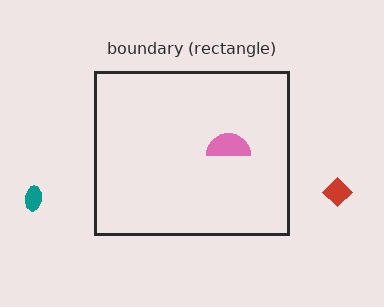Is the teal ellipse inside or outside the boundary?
Outside.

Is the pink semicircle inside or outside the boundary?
Inside.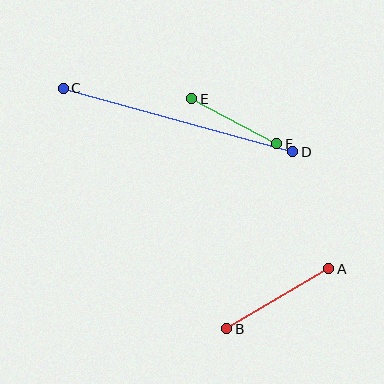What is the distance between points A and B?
The distance is approximately 119 pixels.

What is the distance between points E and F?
The distance is approximately 96 pixels.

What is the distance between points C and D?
The distance is approximately 238 pixels.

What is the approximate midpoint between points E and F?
The midpoint is at approximately (234, 121) pixels.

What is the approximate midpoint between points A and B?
The midpoint is at approximately (278, 299) pixels.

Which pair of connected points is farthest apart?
Points C and D are farthest apart.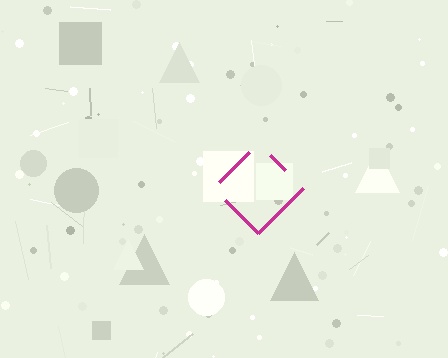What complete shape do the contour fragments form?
The contour fragments form a diamond.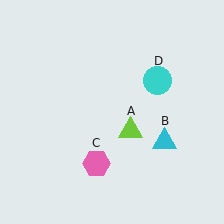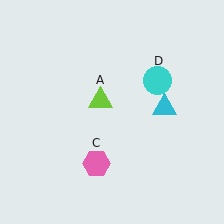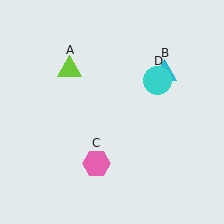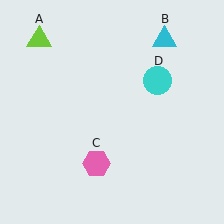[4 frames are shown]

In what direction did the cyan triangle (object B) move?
The cyan triangle (object B) moved up.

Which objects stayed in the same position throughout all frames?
Pink hexagon (object C) and cyan circle (object D) remained stationary.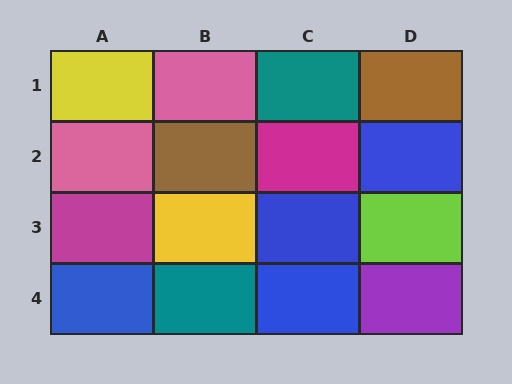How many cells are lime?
1 cell is lime.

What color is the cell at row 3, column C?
Blue.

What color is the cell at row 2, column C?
Magenta.